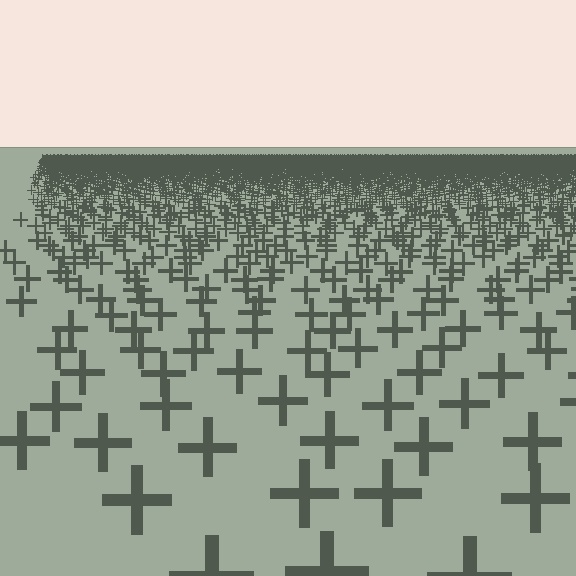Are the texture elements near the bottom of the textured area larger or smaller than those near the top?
Larger. Near the bottom, elements are closer to the viewer and appear at a bigger on-screen size.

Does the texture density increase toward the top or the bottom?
Density increases toward the top.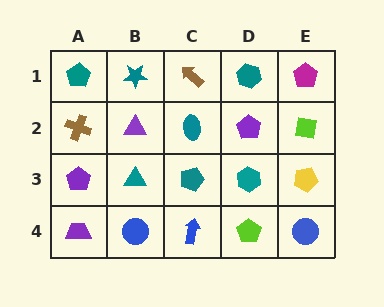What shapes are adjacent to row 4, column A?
A purple pentagon (row 3, column A), a blue circle (row 4, column B).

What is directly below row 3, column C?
A blue arrow.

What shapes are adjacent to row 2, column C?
A brown arrow (row 1, column C), a teal pentagon (row 3, column C), a purple triangle (row 2, column B), a purple pentagon (row 2, column D).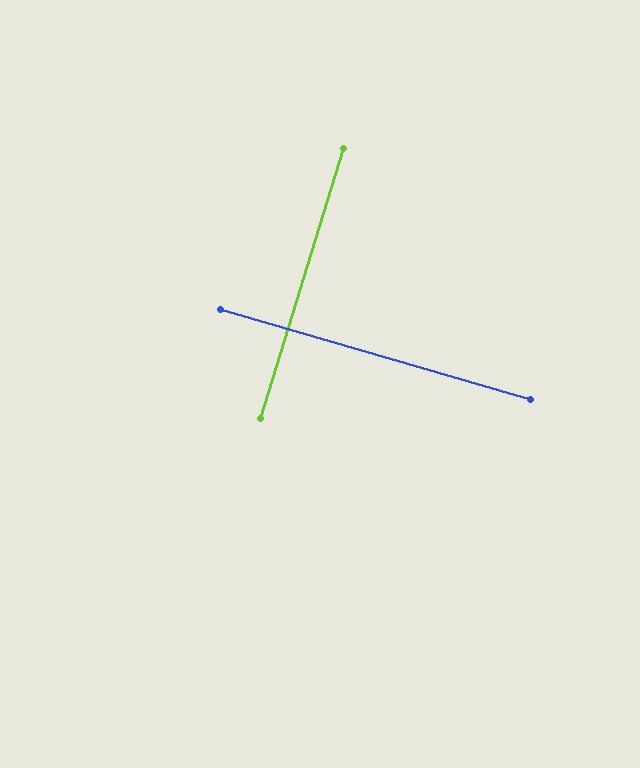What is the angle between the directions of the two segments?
Approximately 89 degrees.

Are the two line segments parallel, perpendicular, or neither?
Perpendicular — they meet at approximately 89°.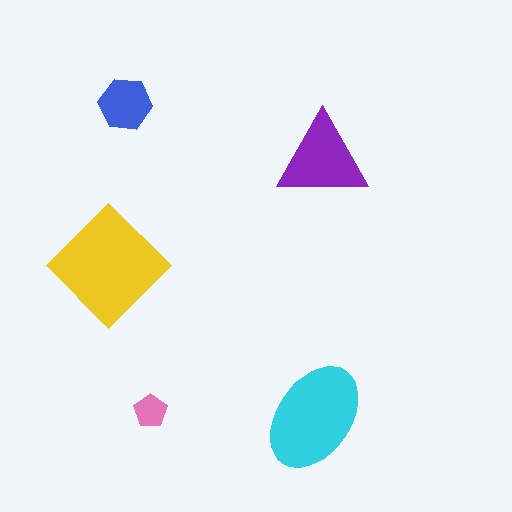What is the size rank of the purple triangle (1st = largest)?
3rd.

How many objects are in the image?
There are 5 objects in the image.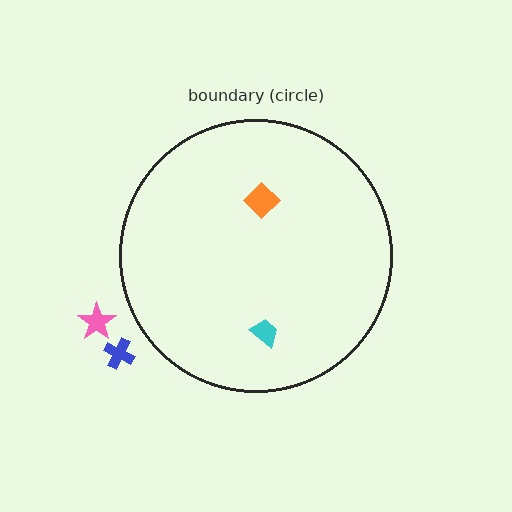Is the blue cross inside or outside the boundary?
Outside.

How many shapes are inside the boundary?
2 inside, 2 outside.